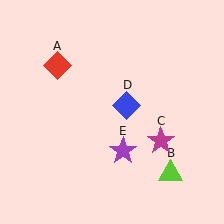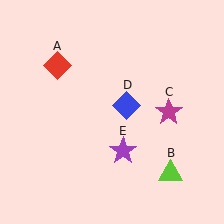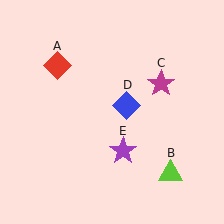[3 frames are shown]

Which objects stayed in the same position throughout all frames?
Red diamond (object A) and lime triangle (object B) and blue diamond (object D) and purple star (object E) remained stationary.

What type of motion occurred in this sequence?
The magenta star (object C) rotated counterclockwise around the center of the scene.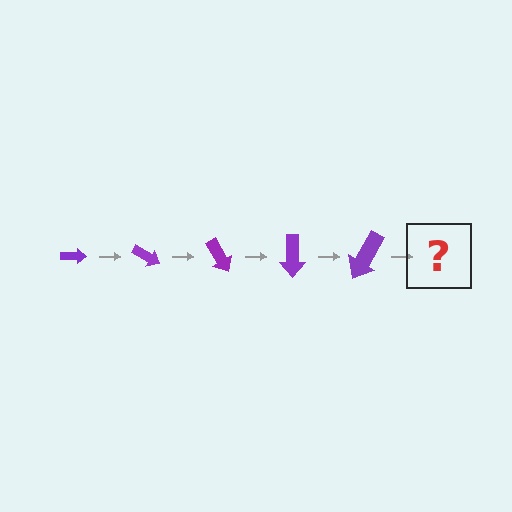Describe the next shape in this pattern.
It should be an arrow, larger than the previous one and rotated 150 degrees from the start.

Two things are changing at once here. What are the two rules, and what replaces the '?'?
The two rules are that the arrow grows larger each step and it rotates 30 degrees each step. The '?' should be an arrow, larger than the previous one and rotated 150 degrees from the start.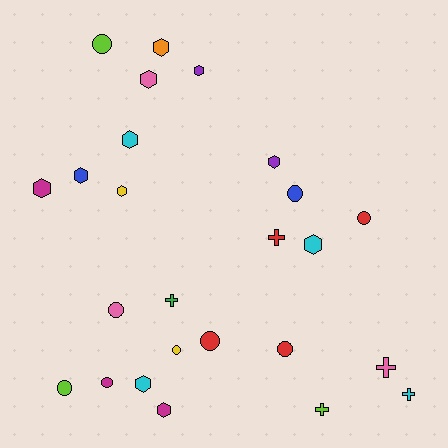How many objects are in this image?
There are 25 objects.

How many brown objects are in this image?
There are no brown objects.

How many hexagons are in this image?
There are 11 hexagons.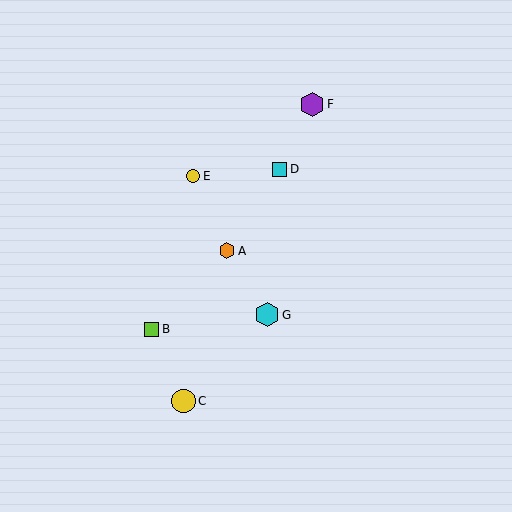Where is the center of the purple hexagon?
The center of the purple hexagon is at (312, 104).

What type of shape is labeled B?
Shape B is a lime square.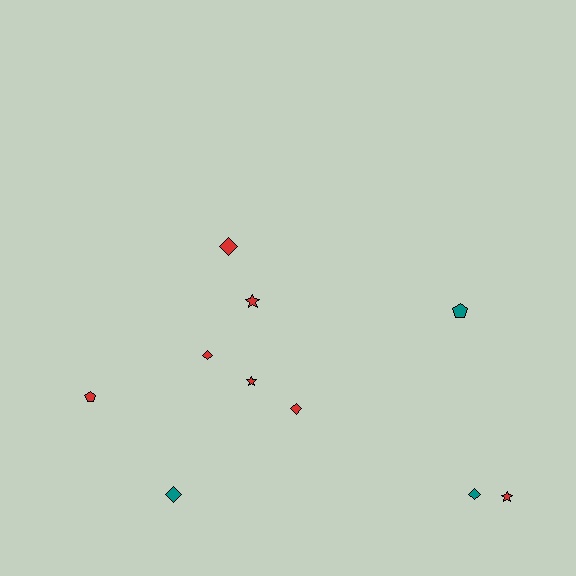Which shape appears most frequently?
Diamond, with 5 objects.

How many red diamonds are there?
There are 3 red diamonds.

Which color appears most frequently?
Red, with 7 objects.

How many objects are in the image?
There are 10 objects.